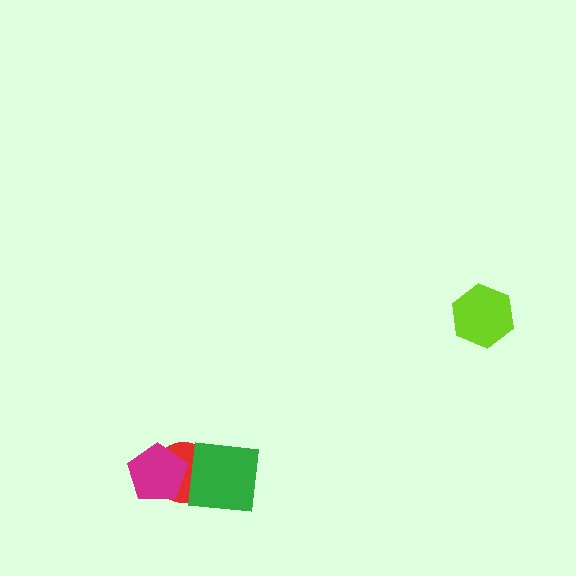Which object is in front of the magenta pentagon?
The green square is in front of the magenta pentagon.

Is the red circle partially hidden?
Yes, it is partially covered by another shape.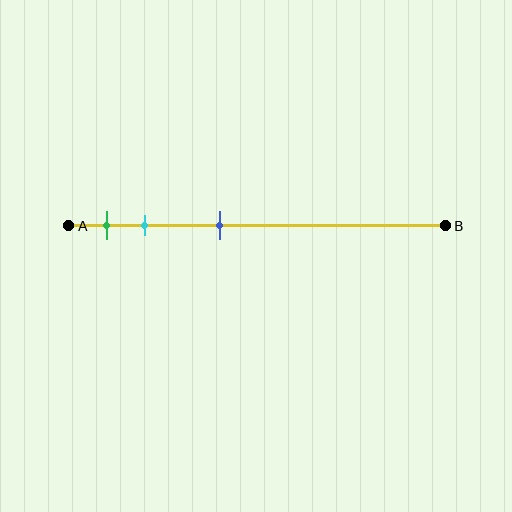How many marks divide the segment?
There are 3 marks dividing the segment.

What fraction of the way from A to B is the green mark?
The green mark is approximately 10% (0.1) of the way from A to B.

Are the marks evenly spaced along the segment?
No, the marks are not evenly spaced.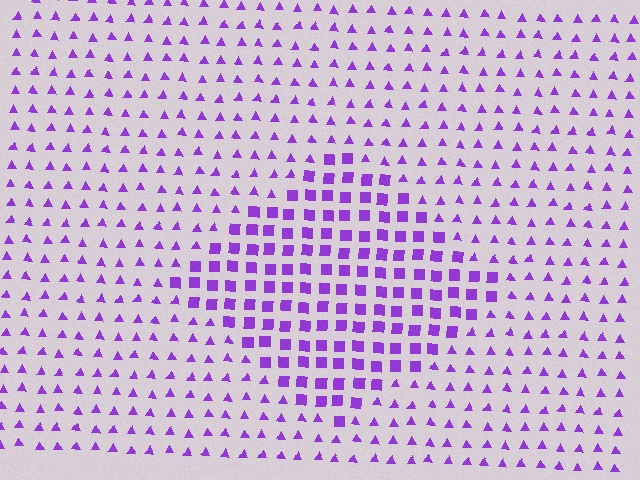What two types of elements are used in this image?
The image uses squares inside the diamond region and triangles outside it.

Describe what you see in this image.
The image is filled with small purple elements arranged in a uniform grid. A diamond-shaped region contains squares, while the surrounding area contains triangles. The boundary is defined purely by the change in element shape.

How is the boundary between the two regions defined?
The boundary is defined by a change in element shape: squares inside vs. triangles outside. All elements share the same color and spacing.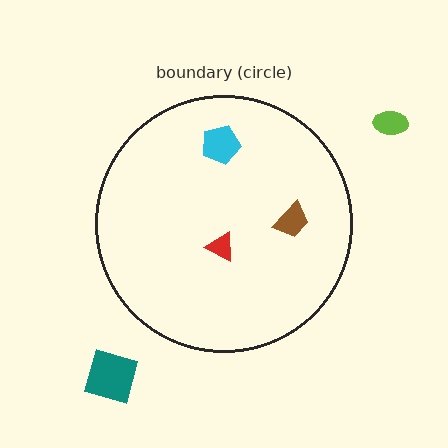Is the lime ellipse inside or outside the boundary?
Outside.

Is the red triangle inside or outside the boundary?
Inside.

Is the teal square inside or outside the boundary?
Outside.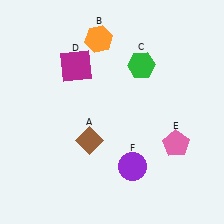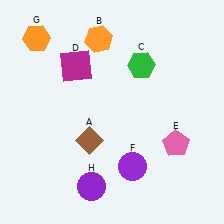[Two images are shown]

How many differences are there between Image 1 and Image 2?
There are 2 differences between the two images.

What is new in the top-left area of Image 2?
An orange hexagon (G) was added in the top-left area of Image 2.